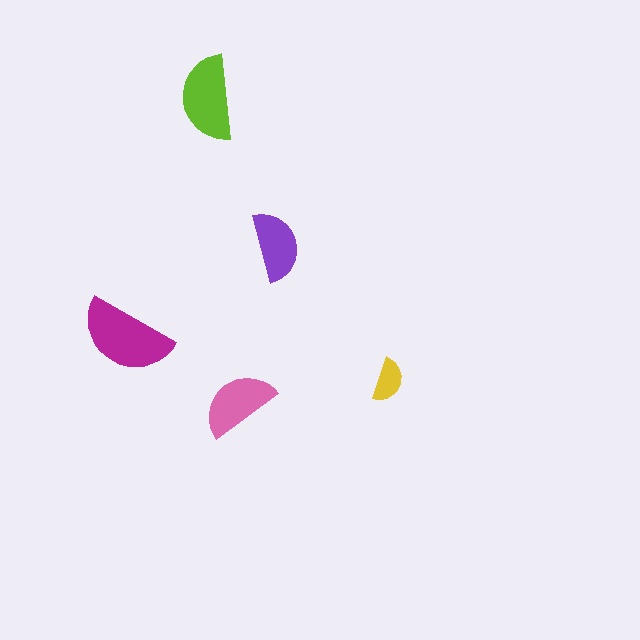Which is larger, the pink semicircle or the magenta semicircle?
The magenta one.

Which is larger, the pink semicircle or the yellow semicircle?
The pink one.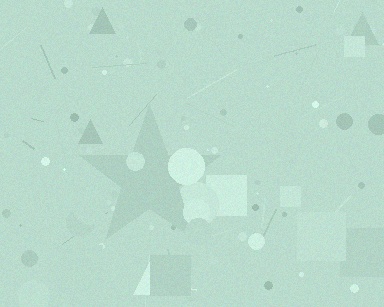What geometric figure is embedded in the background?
A star is embedded in the background.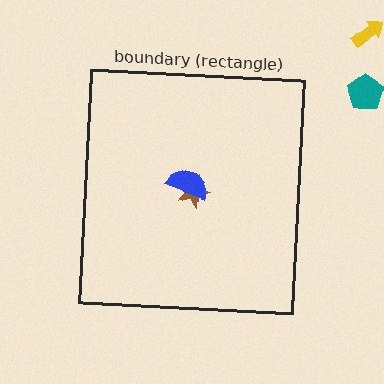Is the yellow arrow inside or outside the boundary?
Outside.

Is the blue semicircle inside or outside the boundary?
Inside.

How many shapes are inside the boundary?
2 inside, 2 outside.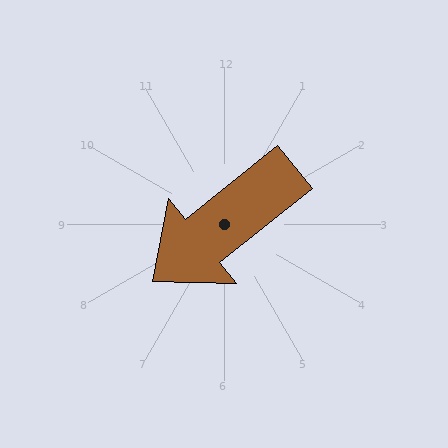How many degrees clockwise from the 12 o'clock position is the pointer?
Approximately 231 degrees.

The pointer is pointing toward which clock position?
Roughly 8 o'clock.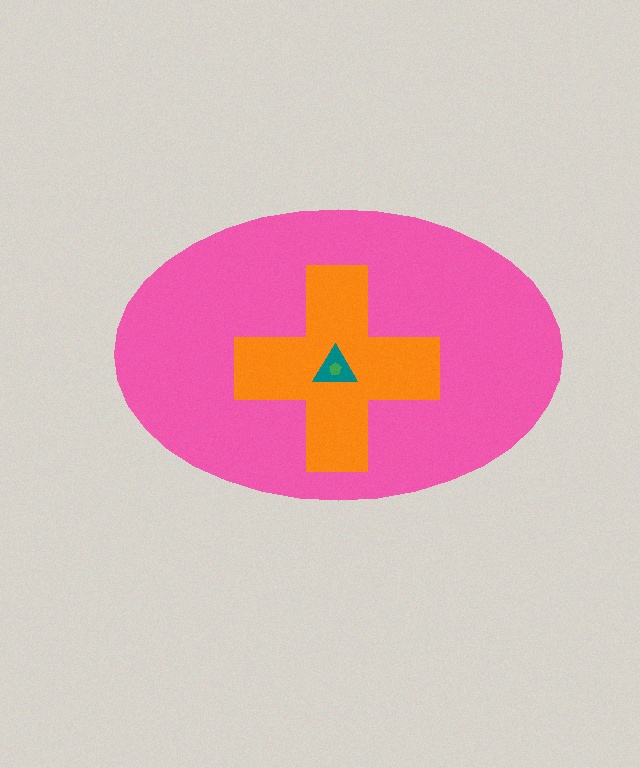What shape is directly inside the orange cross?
The teal triangle.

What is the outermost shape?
The pink ellipse.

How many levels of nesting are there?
4.